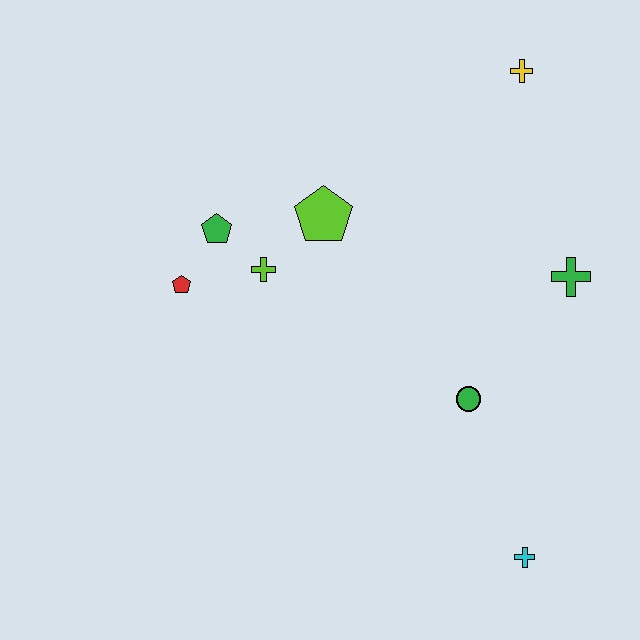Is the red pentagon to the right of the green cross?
No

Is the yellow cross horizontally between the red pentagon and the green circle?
No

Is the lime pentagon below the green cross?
No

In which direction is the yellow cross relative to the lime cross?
The yellow cross is to the right of the lime cross.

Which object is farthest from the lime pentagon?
The cyan cross is farthest from the lime pentagon.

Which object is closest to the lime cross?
The green pentagon is closest to the lime cross.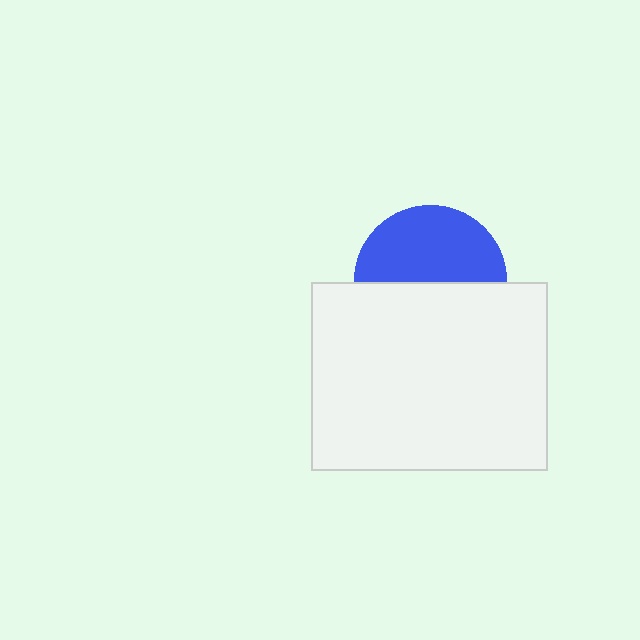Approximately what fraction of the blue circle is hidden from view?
Roughly 50% of the blue circle is hidden behind the white rectangle.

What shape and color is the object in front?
The object in front is a white rectangle.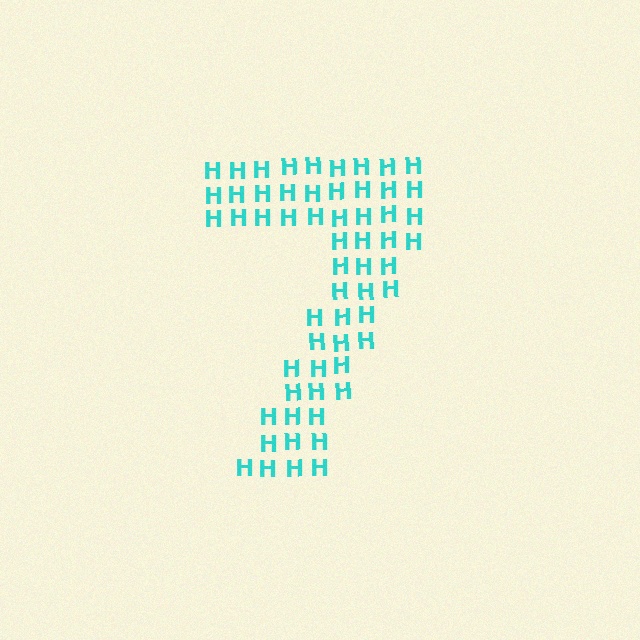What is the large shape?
The large shape is the digit 7.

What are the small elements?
The small elements are letter H's.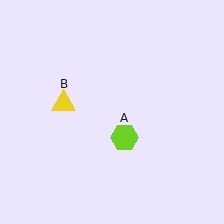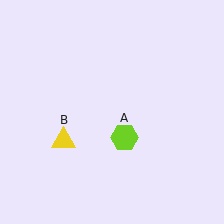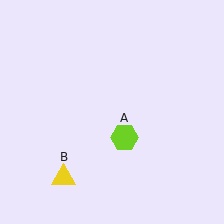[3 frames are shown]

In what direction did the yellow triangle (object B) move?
The yellow triangle (object B) moved down.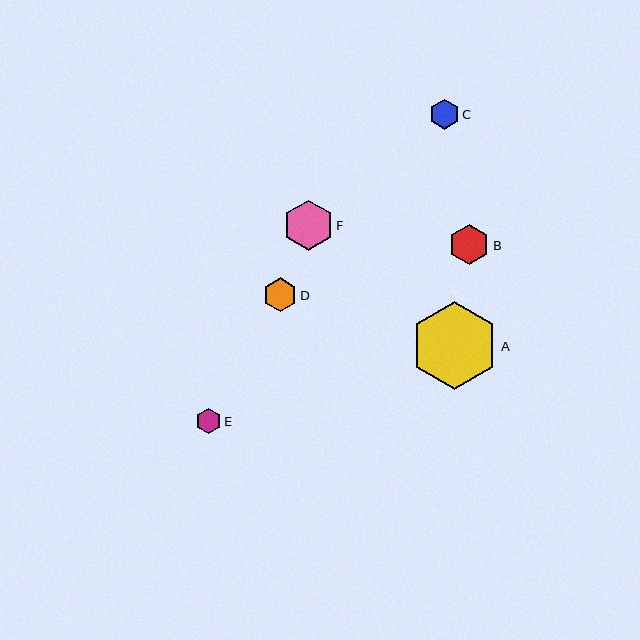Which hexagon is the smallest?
Hexagon E is the smallest with a size of approximately 25 pixels.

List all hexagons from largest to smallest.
From largest to smallest: A, F, B, D, C, E.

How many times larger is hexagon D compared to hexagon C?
Hexagon D is approximately 1.1 times the size of hexagon C.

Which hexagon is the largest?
Hexagon A is the largest with a size of approximately 88 pixels.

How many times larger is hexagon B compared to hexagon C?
Hexagon B is approximately 1.4 times the size of hexagon C.